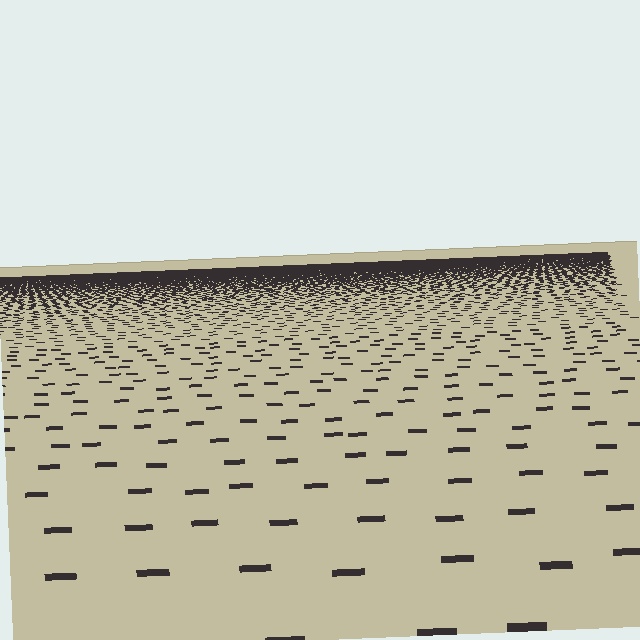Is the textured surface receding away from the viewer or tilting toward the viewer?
The surface is receding away from the viewer. Texture elements get smaller and denser toward the top.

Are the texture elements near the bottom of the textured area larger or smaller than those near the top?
Larger. Near the bottom, elements are closer to the viewer and appear at a bigger on-screen size.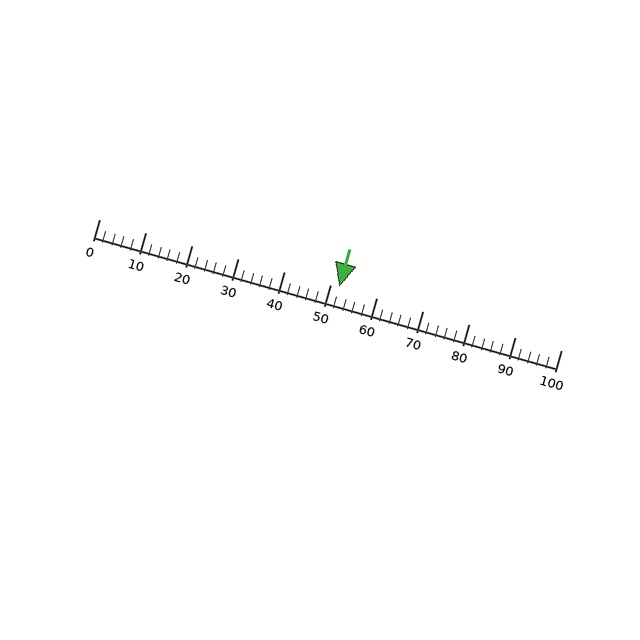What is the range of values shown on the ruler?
The ruler shows values from 0 to 100.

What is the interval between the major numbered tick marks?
The major tick marks are spaced 10 units apart.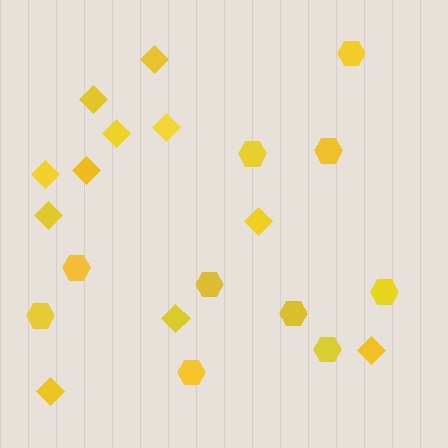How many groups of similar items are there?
There are 2 groups: one group of hexagons (10) and one group of diamonds (11).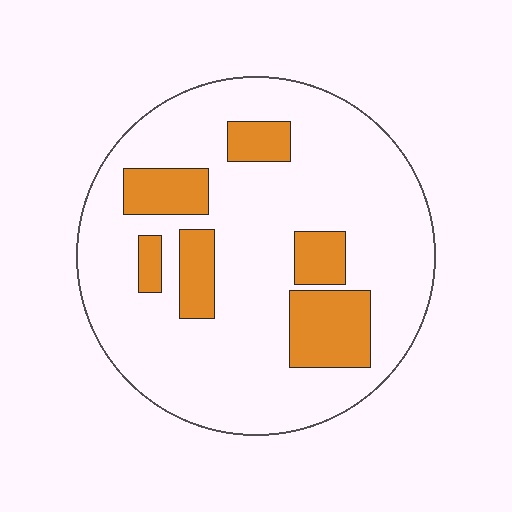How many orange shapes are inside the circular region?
6.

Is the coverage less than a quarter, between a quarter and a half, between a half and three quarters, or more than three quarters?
Less than a quarter.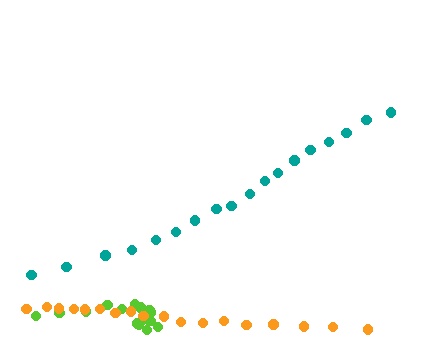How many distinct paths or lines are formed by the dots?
There are 3 distinct paths.